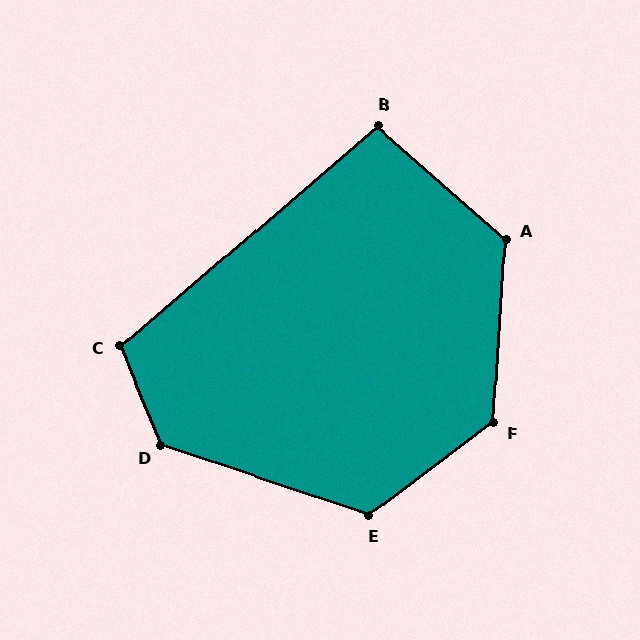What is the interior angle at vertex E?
Approximately 124 degrees (obtuse).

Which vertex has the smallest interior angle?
B, at approximately 98 degrees.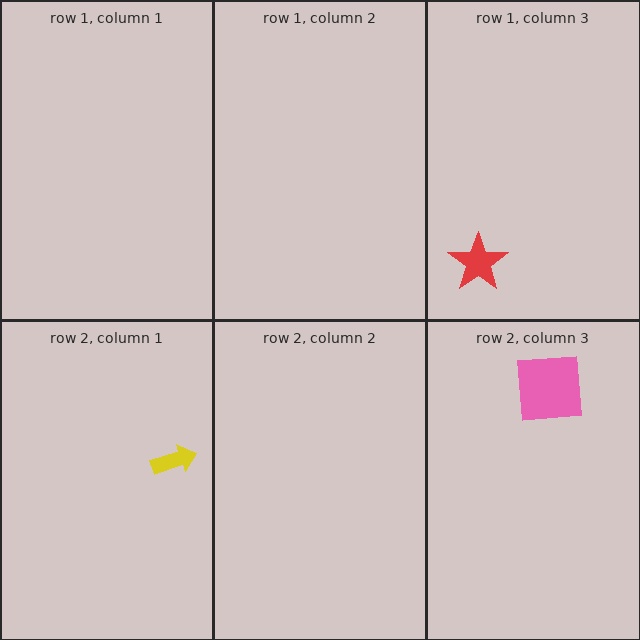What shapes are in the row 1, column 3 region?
The red star.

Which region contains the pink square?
The row 2, column 3 region.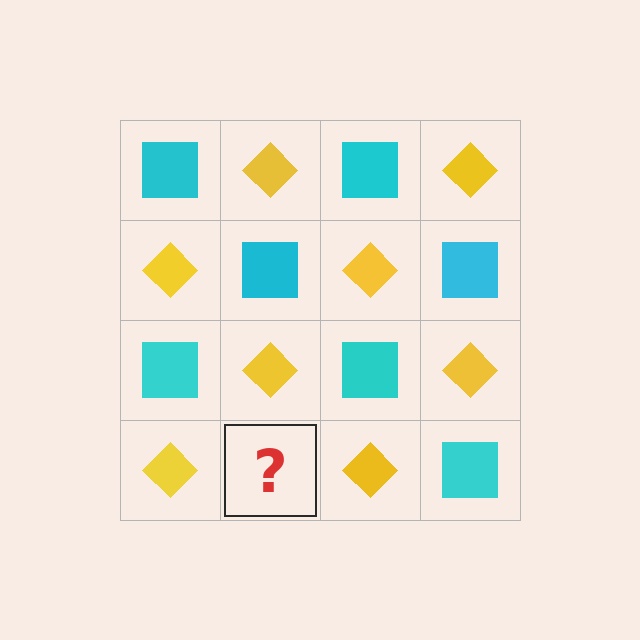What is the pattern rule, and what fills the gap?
The rule is that it alternates cyan square and yellow diamond in a checkerboard pattern. The gap should be filled with a cyan square.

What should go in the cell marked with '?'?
The missing cell should contain a cyan square.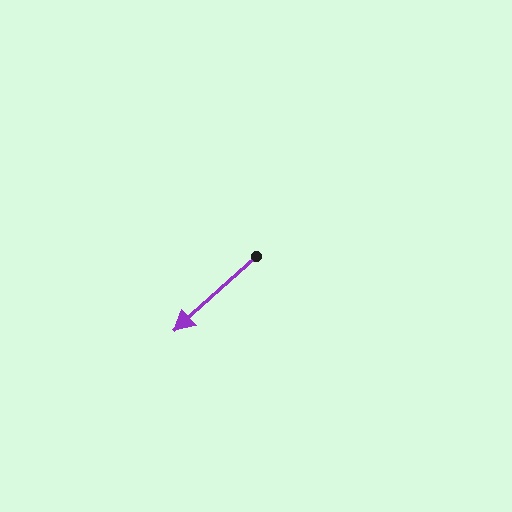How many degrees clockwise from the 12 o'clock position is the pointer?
Approximately 228 degrees.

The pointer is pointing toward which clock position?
Roughly 8 o'clock.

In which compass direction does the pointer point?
Southwest.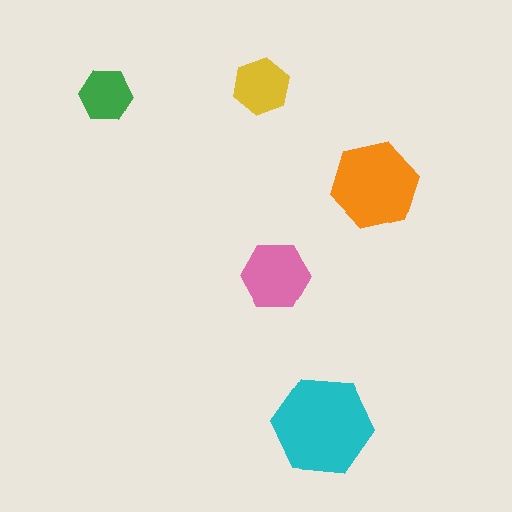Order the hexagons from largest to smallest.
the cyan one, the orange one, the pink one, the yellow one, the green one.